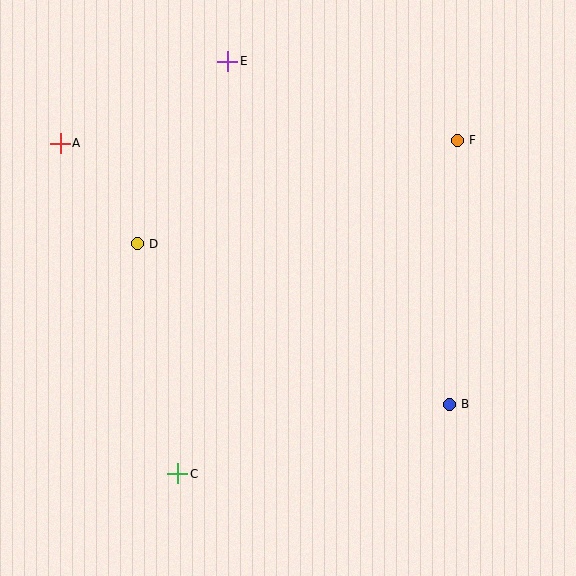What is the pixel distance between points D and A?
The distance between D and A is 126 pixels.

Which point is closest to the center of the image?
Point D at (137, 244) is closest to the center.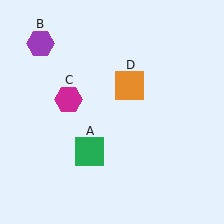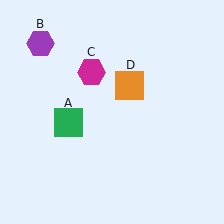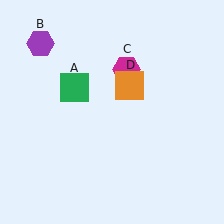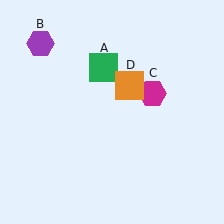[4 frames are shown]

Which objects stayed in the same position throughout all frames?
Purple hexagon (object B) and orange square (object D) remained stationary.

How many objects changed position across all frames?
2 objects changed position: green square (object A), magenta hexagon (object C).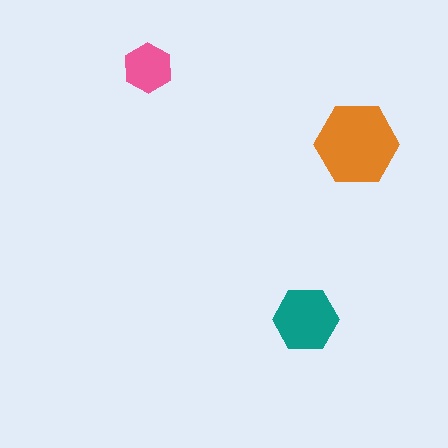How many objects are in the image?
There are 3 objects in the image.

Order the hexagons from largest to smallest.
the orange one, the teal one, the pink one.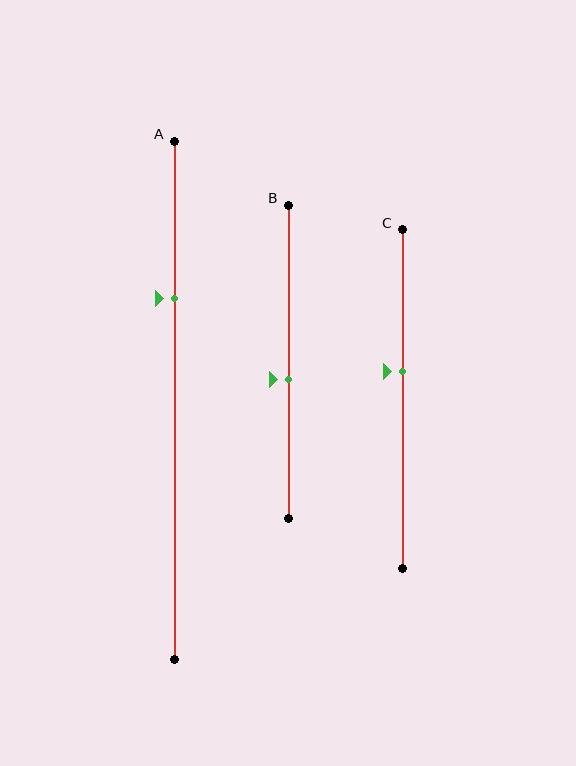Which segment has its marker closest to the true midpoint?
Segment B has its marker closest to the true midpoint.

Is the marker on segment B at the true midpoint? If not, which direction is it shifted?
No, the marker on segment B is shifted downward by about 6% of the segment length.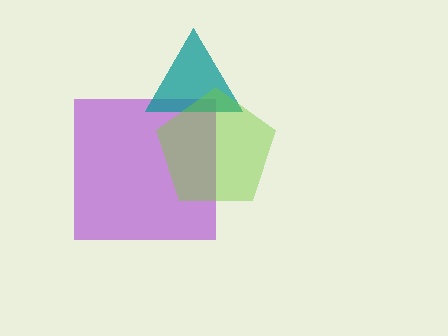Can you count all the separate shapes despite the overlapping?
Yes, there are 3 separate shapes.